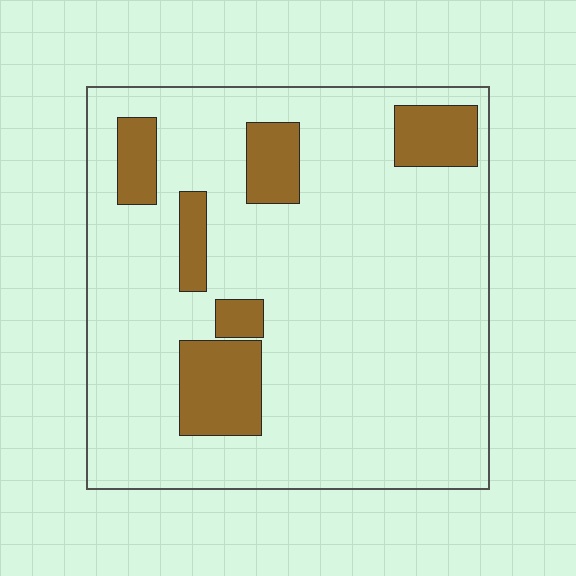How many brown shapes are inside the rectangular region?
6.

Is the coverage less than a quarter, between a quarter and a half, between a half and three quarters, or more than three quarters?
Less than a quarter.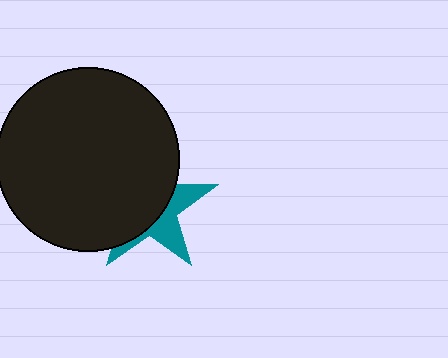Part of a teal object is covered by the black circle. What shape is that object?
It is a star.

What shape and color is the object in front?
The object in front is a black circle.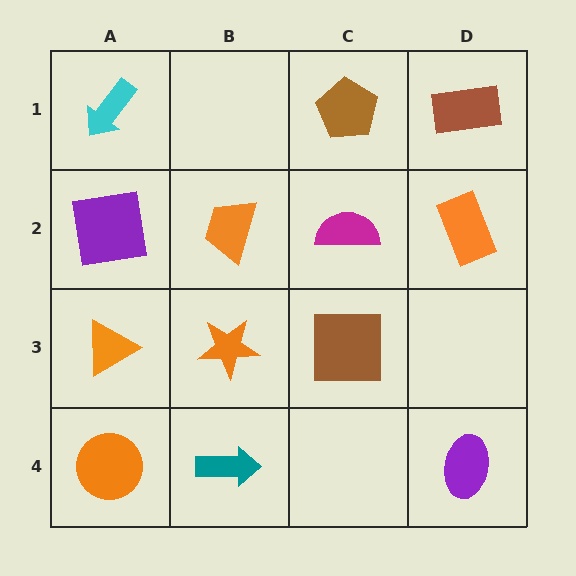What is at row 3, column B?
An orange star.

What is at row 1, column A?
A cyan arrow.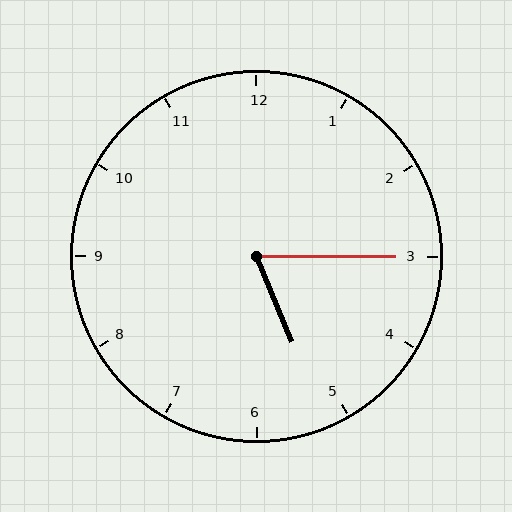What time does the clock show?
5:15.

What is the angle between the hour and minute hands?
Approximately 68 degrees.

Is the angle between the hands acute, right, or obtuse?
It is acute.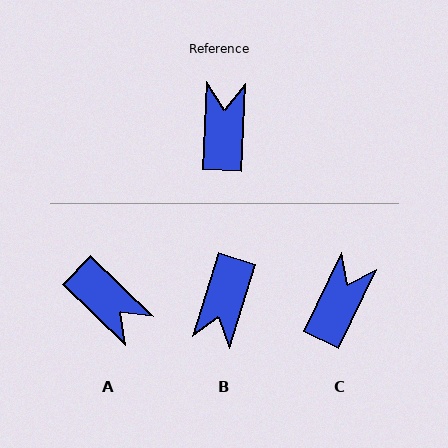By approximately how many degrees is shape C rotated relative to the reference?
Approximately 23 degrees clockwise.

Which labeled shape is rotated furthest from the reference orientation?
B, about 165 degrees away.